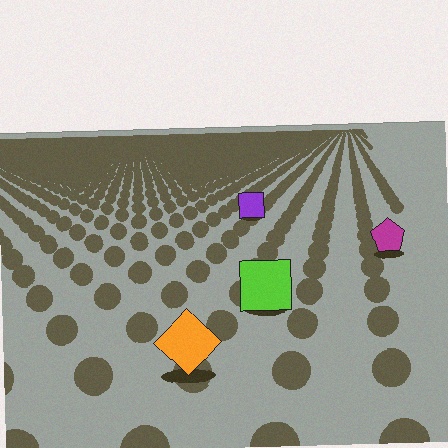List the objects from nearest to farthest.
From nearest to farthest: the orange diamond, the lime square, the magenta pentagon, the purple square.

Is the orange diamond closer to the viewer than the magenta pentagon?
Yes. The orange diamond is closer — you can tell from the texture gradient: the ground texture is coarser near it.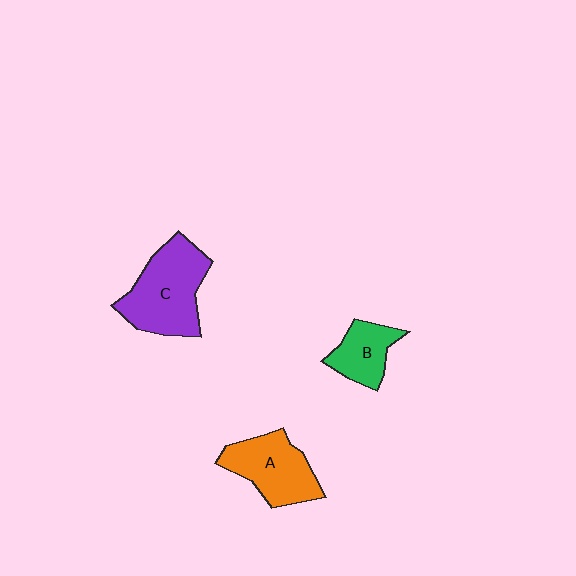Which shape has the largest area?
Shape C (purple).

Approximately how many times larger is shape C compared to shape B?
Approximately 1.9 times.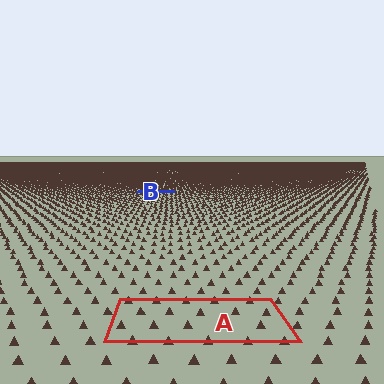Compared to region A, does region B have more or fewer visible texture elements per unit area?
Region B has more texture elements per unit area — they are packed more densely because it is farther away.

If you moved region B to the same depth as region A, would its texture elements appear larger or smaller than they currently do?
They would appear larger. At a closer depth, the same texture elements are projected at a bigger on-screen size.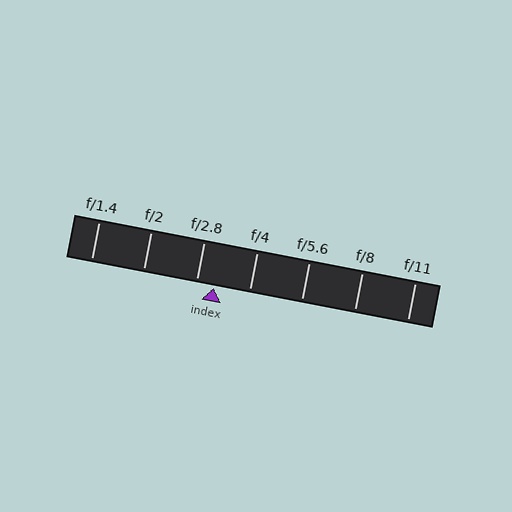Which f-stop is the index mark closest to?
The index mark is closest to f/2.8.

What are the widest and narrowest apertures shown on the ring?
The widest aperture shown is f/1.4 and the narrowest is f/11.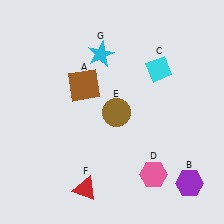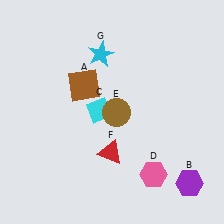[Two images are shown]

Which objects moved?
The objects that moved are: the cyan diamond (C), the red triangle (F).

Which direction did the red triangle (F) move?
The red triangle (F) moved up.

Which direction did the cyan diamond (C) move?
The cyan diamond (C) moved left.